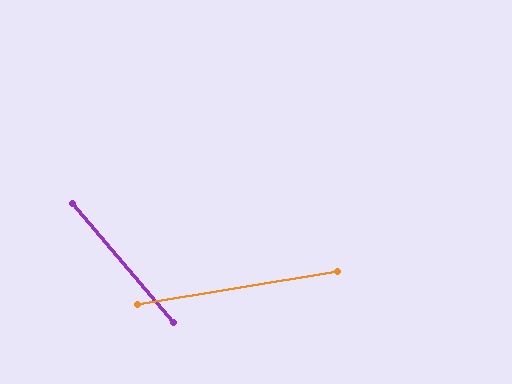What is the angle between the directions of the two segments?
Approximately 59 degrees.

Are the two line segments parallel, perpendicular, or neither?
Neither parallel nor perpendicular — they differ by about 59°.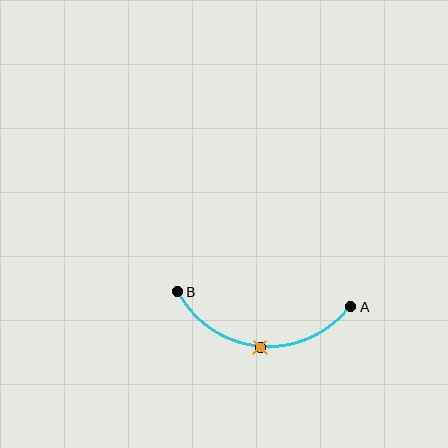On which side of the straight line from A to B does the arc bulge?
The arc bulges below the straight line connecting A and B.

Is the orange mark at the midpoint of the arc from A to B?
Yes. The orange mark lies on the arc at equal arc-length from both A and B — it is the arc midpoint.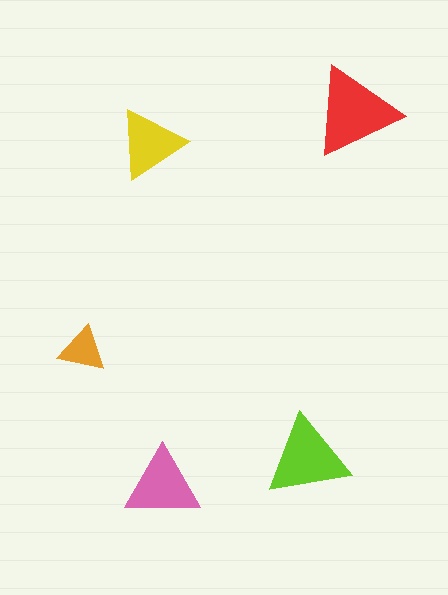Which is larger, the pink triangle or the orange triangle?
The pink one.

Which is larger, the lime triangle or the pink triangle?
The lime one.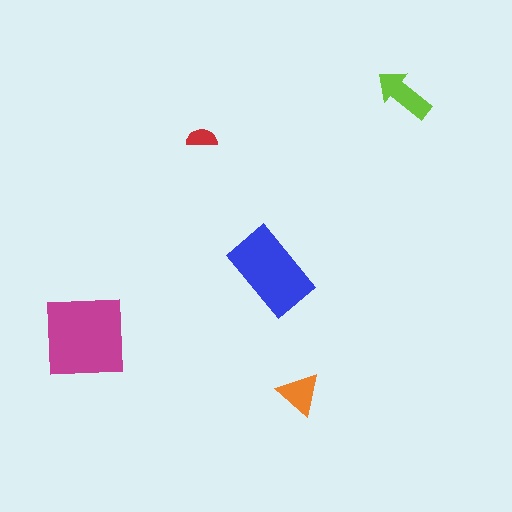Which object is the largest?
The magenta square.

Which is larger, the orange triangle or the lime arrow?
The lime arrow.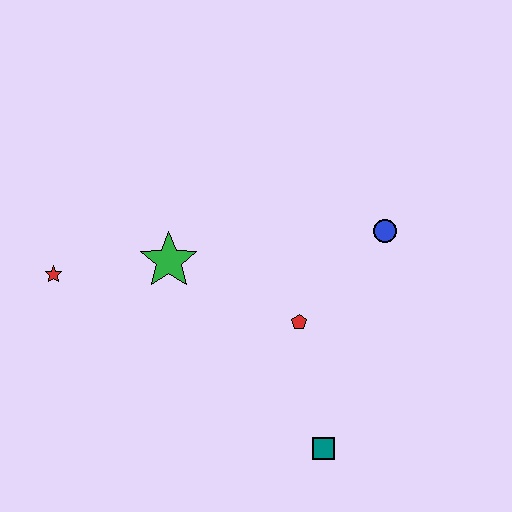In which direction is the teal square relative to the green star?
The teal square is below the green star.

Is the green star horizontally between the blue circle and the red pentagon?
No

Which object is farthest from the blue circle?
The red star is farthest from the blue circle.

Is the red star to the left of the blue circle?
Yes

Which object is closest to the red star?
The green star is closest to the red star.